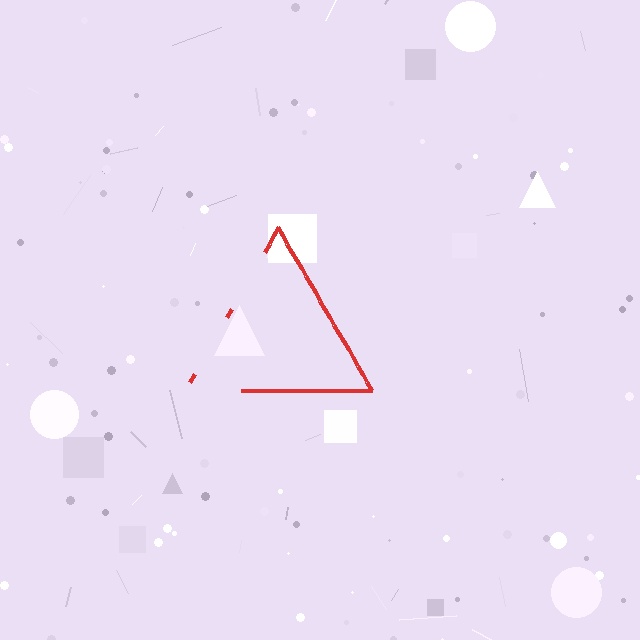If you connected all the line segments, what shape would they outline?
They would outline a triangle.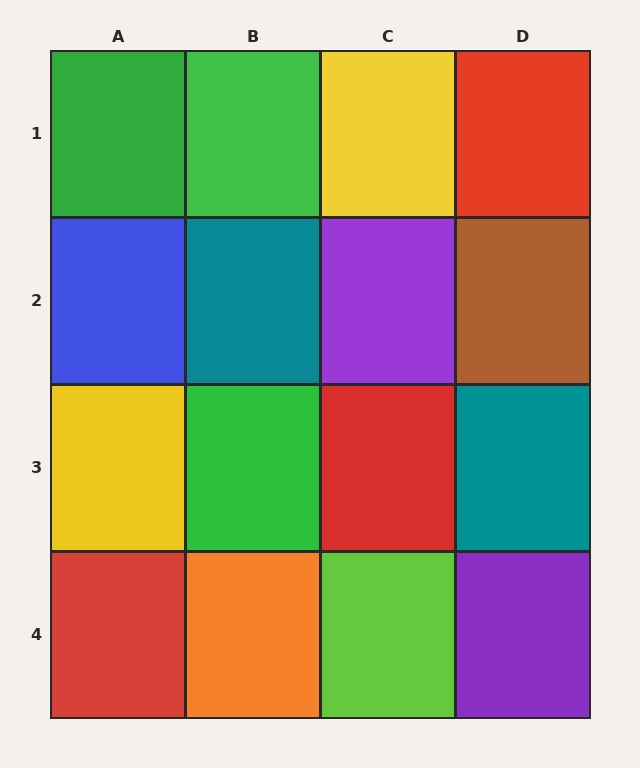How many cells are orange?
1 cell is orange.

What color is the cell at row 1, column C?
Yellow.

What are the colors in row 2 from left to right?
Blue, teal, purple, brown.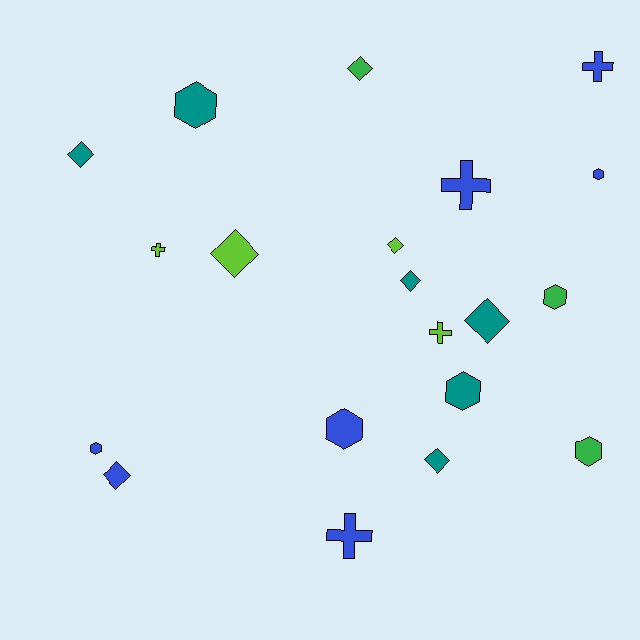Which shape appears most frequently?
Diamond, with 8 objects.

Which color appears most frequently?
Blue, with 7 objects.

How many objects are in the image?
There are 20 objects.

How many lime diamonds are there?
There are 2 lime diamonds.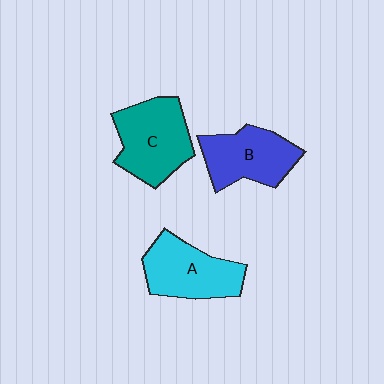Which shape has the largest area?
Shape C (teal).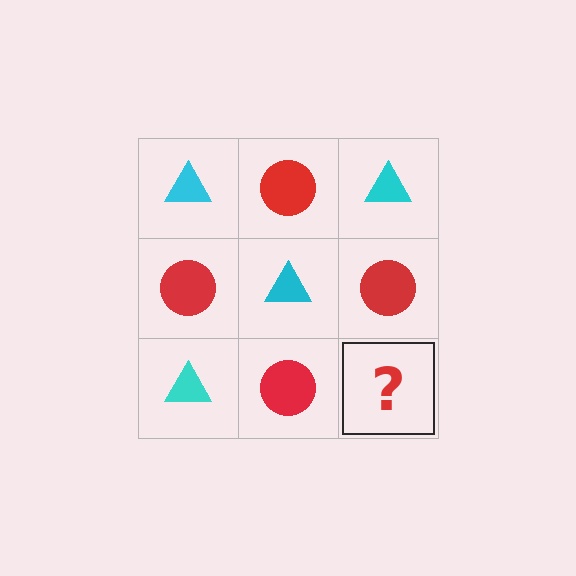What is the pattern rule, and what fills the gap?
The rule is that it alternates cyan triangle and red circle in a checkerboard pattern. The gap should be filled with a cyan triangle.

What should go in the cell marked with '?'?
The missing cell should contain a cyan triangle.